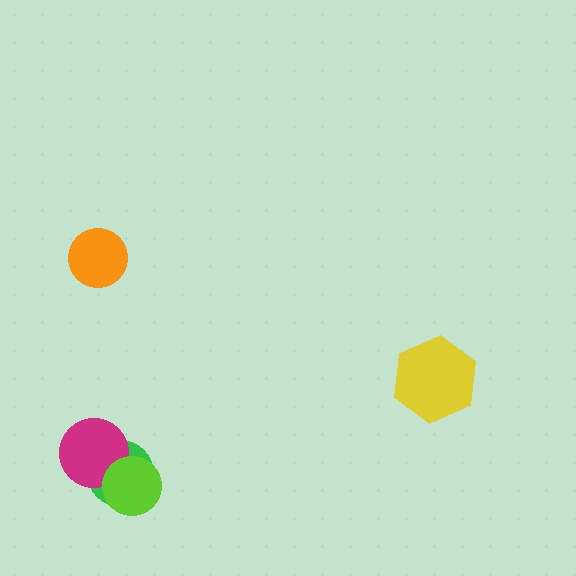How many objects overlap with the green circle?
2 objects overlap with the green circle.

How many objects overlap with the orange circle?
0 objects overlap with the orange circle.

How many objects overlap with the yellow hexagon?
0 objects overlap with the yellow hexagon.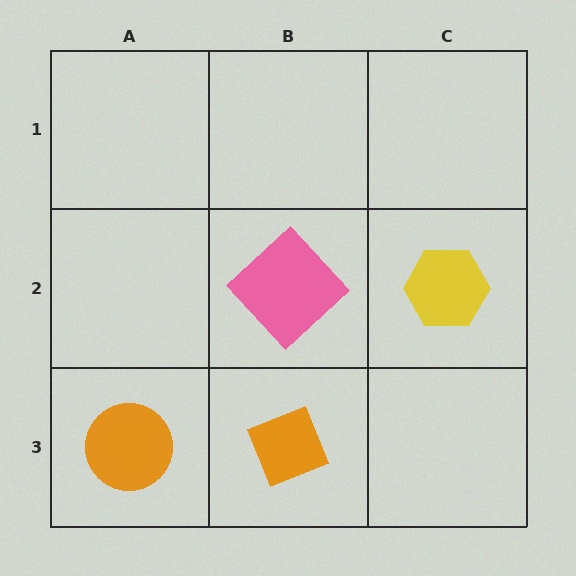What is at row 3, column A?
An orange circle.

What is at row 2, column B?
A pink diamond.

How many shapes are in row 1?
0 shapes.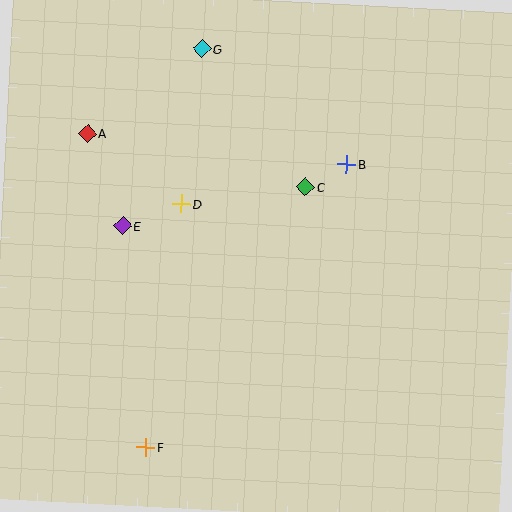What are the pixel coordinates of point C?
Point C is at (305, 187).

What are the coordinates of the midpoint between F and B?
The midpoint between F and B is at (246, 306).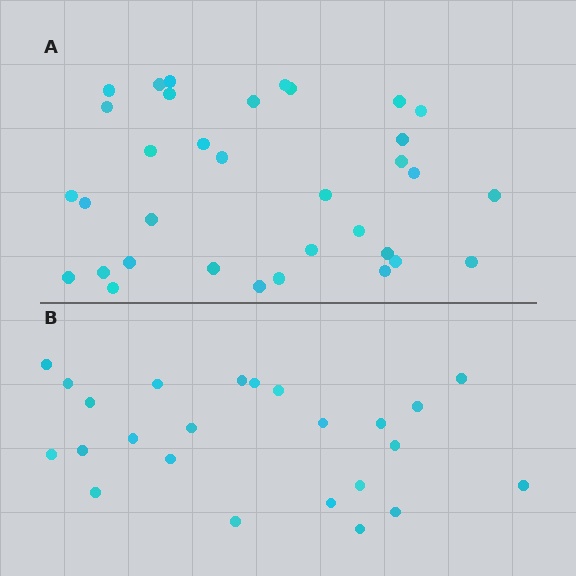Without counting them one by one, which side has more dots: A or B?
Region A (the top region) has more dots.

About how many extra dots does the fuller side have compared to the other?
Region A has roughly 10 or so more dots than region B.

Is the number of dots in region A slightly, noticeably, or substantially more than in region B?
Region A has noticeably more, but not dramatically so. The ratio is roughly 1.4 to 1.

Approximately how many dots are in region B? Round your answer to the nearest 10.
About 20 dots. (The exact count is 24, which rounds to 20.)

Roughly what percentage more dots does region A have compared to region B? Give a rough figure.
About 40% more.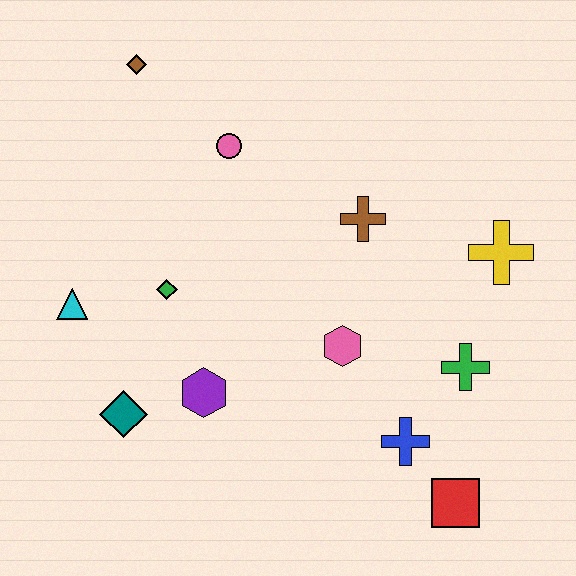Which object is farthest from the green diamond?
The red square is farthest from the green diamond.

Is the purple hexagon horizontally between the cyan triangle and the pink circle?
Yes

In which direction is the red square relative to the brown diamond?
The red square is below the brown diamond.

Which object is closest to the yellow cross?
The green cross is closest to the yellow cross.